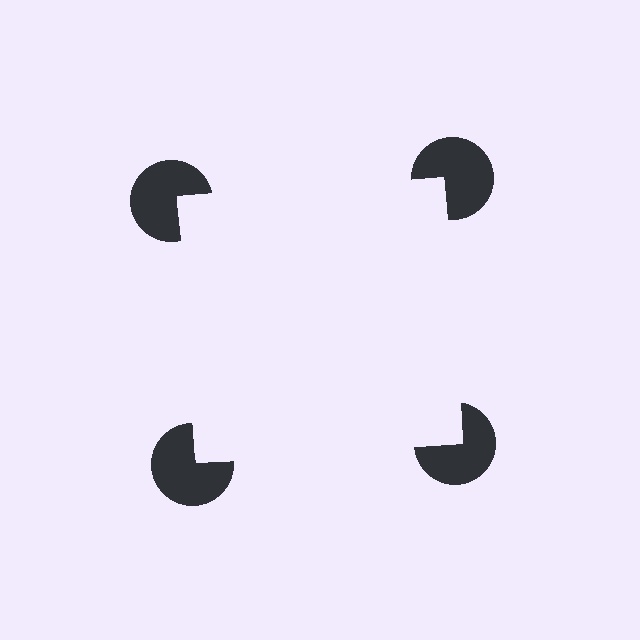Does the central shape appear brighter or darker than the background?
It typically appears slightly brighter than the background, even though no actual brightness change is drawn.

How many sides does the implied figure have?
4 sides.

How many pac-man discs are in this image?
There are 4 — one at each vertex of the illusory square.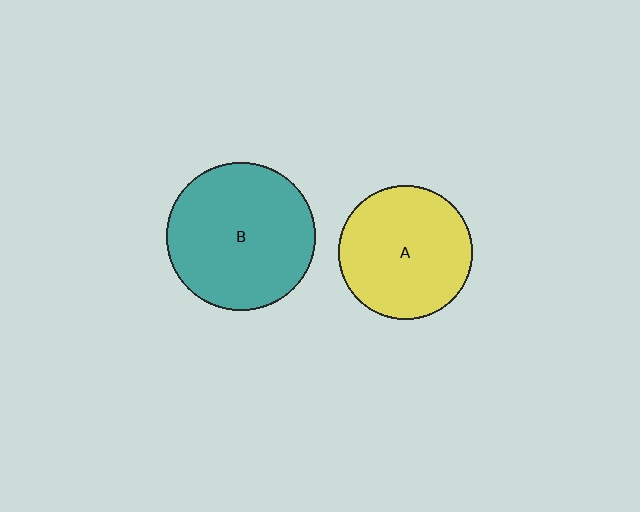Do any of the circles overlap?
No, none of the circles overlap.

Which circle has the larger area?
Circle B (teal).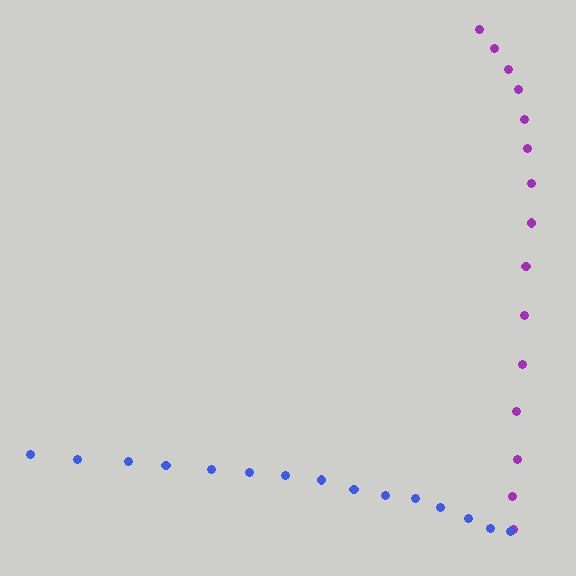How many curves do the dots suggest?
There are 2 distinct paths.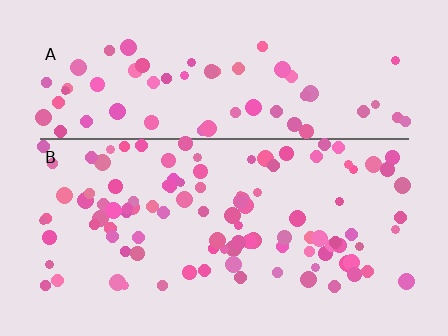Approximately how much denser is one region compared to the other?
Approximately 1.6× — region B over region A.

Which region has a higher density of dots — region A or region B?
B (the bottom).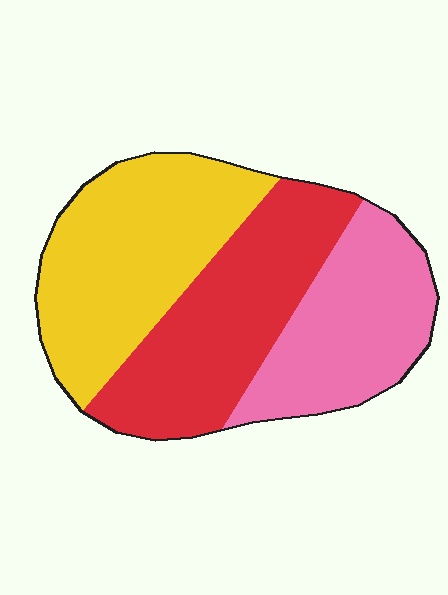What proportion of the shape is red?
Red covers around 35% of the shape.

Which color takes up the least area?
Pink, at roughly 30%.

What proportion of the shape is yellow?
Yellow covers roughly 35% of the shape.